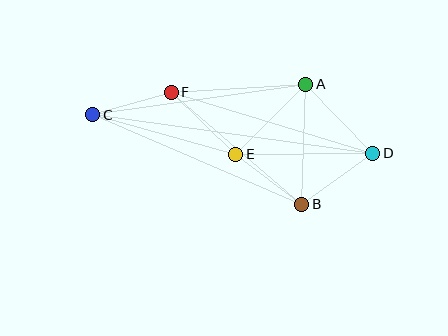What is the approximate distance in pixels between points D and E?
The distance between D and E is approximately 137 pixels.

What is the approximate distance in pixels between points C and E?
The distance between C and E is approximately 148 pixels.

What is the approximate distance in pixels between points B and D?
The distance between B and D is approximately 88 pixels.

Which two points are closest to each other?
Points C and F are closest to each other.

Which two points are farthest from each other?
Points C and D are farthest from each other.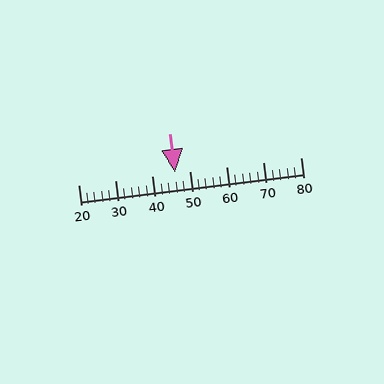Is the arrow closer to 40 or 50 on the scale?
The arrow is closer to 50.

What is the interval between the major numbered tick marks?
The major tick marks are spaced 10 units apart.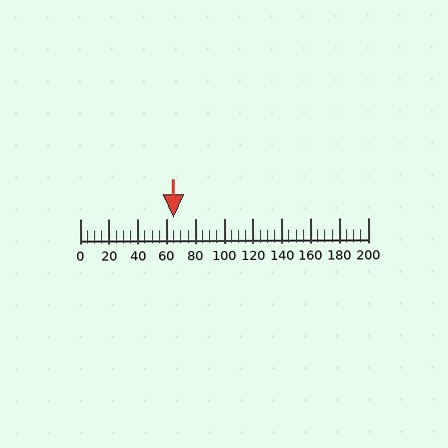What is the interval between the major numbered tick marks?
The major tick marks are spaced 20 units apart.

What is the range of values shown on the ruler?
The ruler shows values from 0 to 200.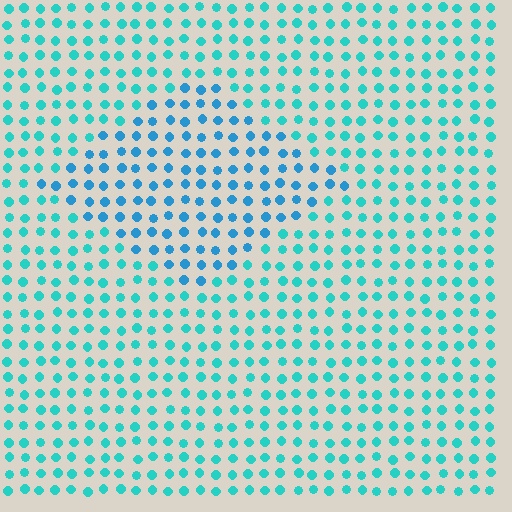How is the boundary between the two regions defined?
The boundary is defined purely by a slight shift in hue (about 25 degrees). Spacing, size, and orientation are identical on both sides.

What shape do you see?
I see a diamond.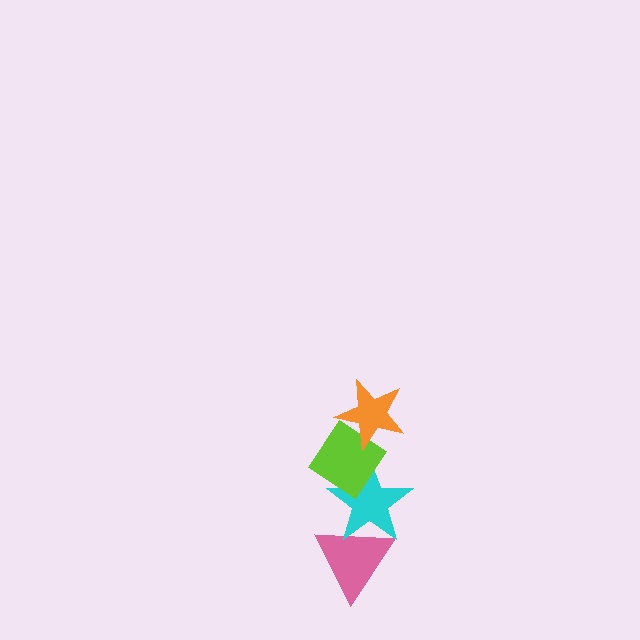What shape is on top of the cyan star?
The lime diamond is on top of the cyan star.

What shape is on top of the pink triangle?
The cyan star is on top of the pink triangle.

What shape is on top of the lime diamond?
The orange star is on top of the lime diamond.